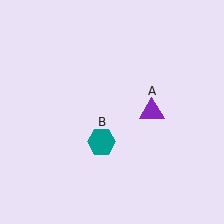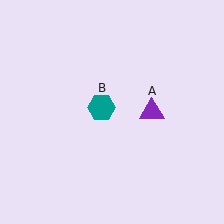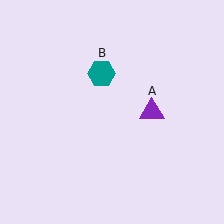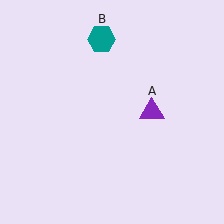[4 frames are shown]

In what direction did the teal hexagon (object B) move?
The teal hexagon (object B) moved up.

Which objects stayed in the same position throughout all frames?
Purple triangle (object A) remained stationary.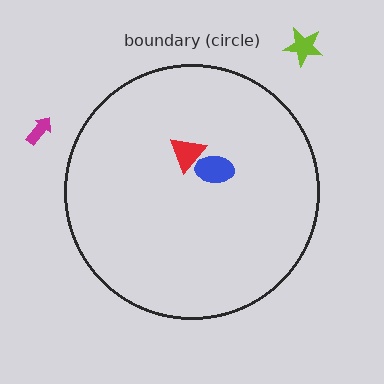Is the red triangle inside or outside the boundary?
Inside.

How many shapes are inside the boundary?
2 inside, 2 outside.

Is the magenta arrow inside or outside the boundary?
Outside.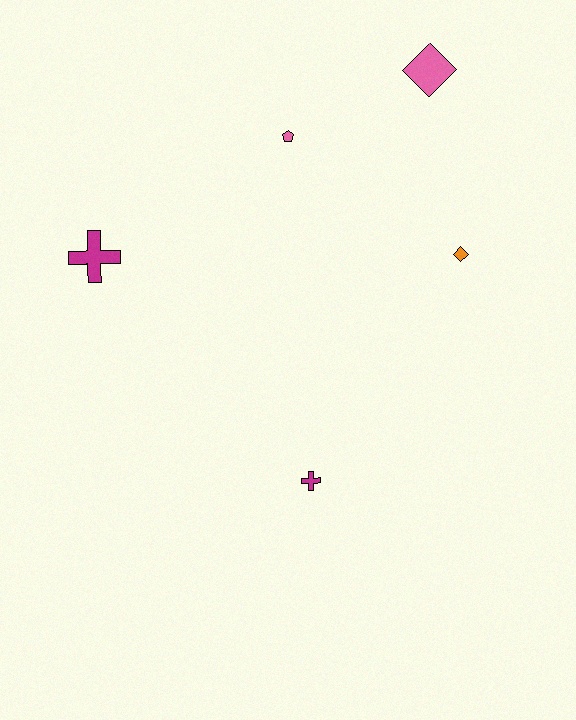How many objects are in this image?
There are 5 objects.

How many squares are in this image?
There are no squares.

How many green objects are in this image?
There are no green objects.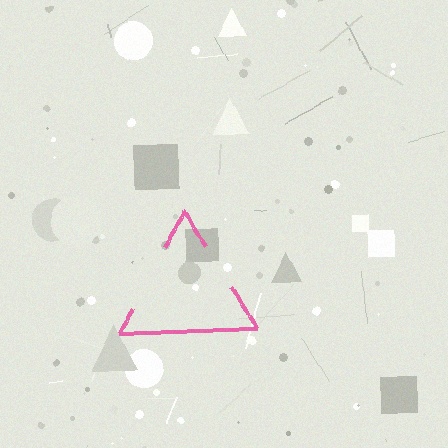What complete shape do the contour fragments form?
The contour fragments form a triangle.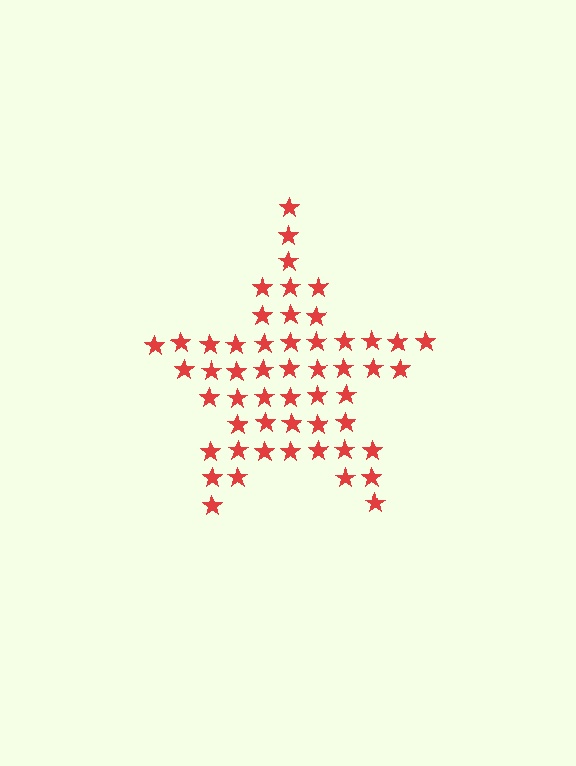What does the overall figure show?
The overall figure shows a star.